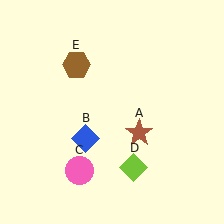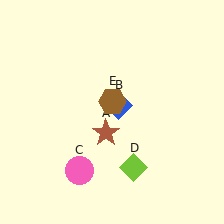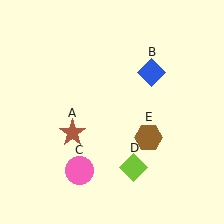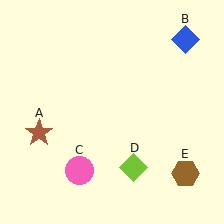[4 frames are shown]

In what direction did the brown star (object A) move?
The brown star (object A) moved left.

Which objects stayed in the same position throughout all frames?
Pink circle (object C) and lime diamond (object D) remained stationary.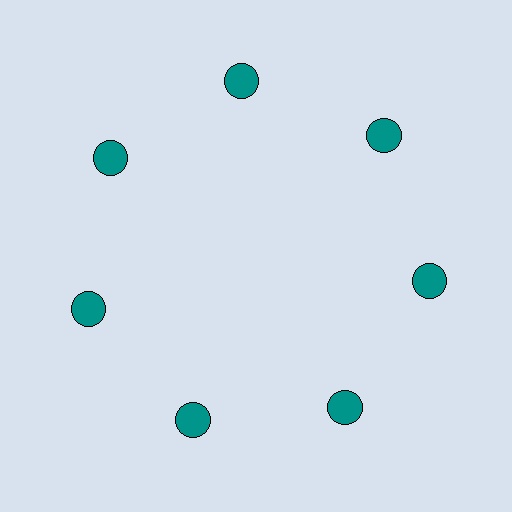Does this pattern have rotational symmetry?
Yes, this pattern has 7-fold rotational symmetry. It looks the same after rotating 51 degrees around the center.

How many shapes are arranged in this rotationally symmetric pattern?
There are 7 shapes, arranged in 7 groups of 1.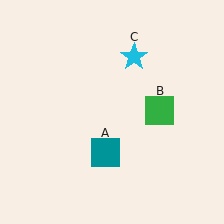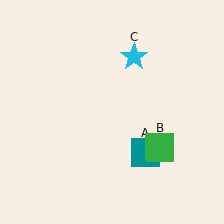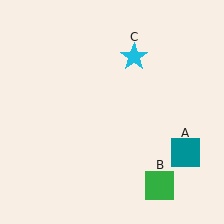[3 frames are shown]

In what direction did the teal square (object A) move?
The teal square (object A) moved right.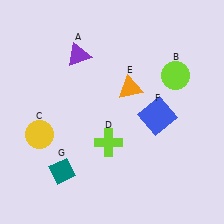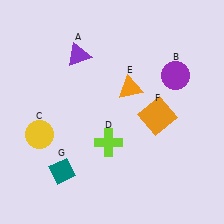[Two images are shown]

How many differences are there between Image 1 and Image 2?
There are 2 differences between the two images.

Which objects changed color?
B changed from lime to purple. F changed from blue to orange.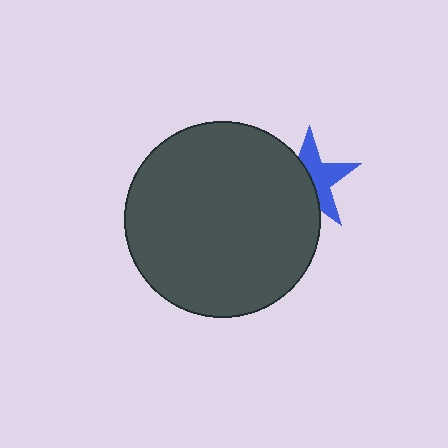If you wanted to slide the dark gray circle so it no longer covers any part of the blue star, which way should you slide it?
Slide it left — that is the most direct way to separate the two shapes.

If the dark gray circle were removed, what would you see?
You would see the complete blue star.